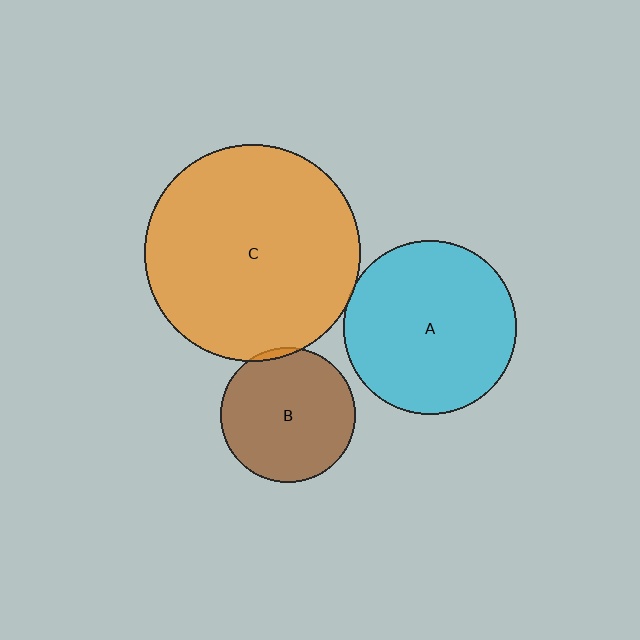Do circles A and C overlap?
Yes.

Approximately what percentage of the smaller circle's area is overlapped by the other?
Approximately 5%.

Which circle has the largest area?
Circle C (orange).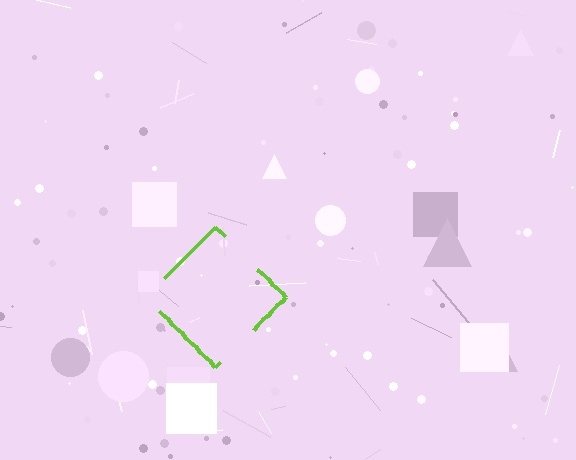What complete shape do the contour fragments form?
The contour fragments form a diamond.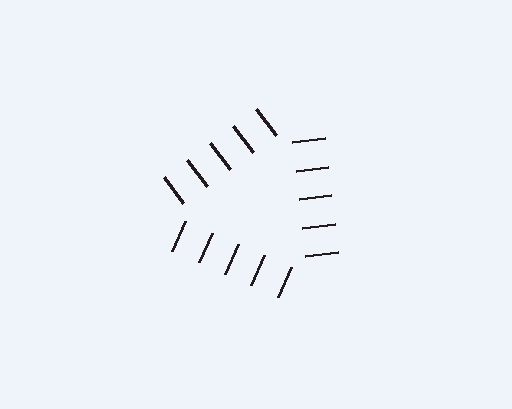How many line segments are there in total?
15 — 5 along each of the 3 edges.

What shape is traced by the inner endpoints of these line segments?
An illusory triangle — the line segments terminate on its edges but no continuous stroke is drawn.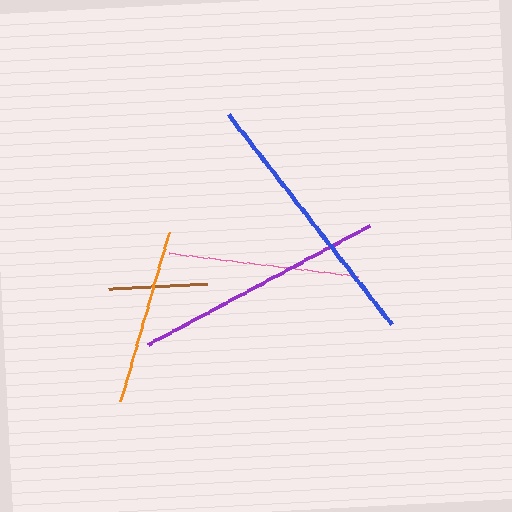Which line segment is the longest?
The blue line is the longest at approximately 266 pixels.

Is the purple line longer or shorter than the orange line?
The purple line is longer than the orange line.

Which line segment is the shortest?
The brown line is the shortest at approximately 99 pixels.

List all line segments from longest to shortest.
From longest to shortest: blue, purple, pink, orange, brown.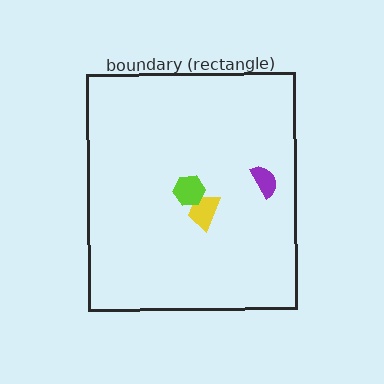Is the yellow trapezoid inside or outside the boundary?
Inside.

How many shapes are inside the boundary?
3 inside, 0 outside.